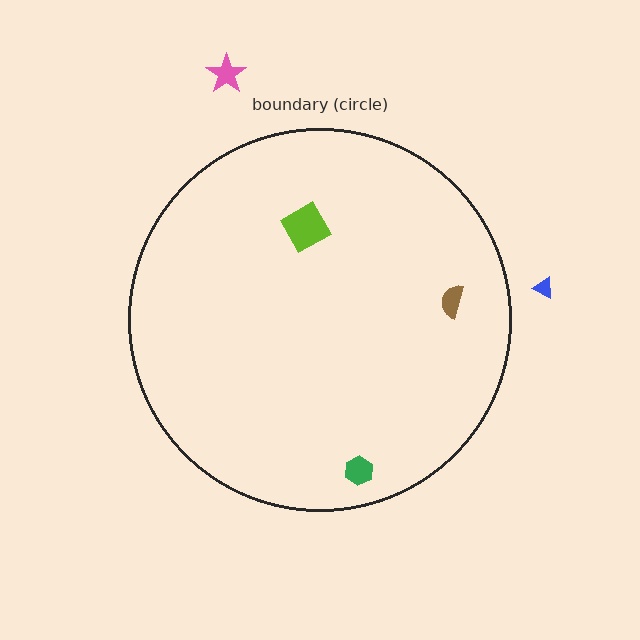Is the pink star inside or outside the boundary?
Outside.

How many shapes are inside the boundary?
3 inside, 2 outside.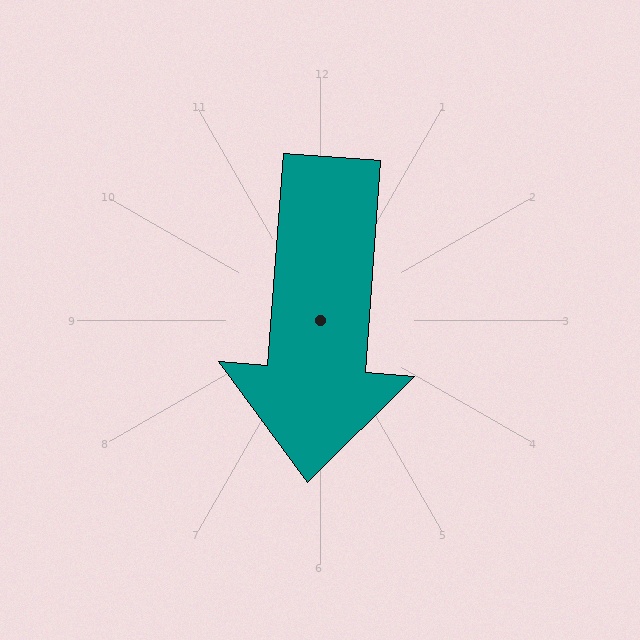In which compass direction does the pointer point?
South.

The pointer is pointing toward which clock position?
Roughly 6 o'clock.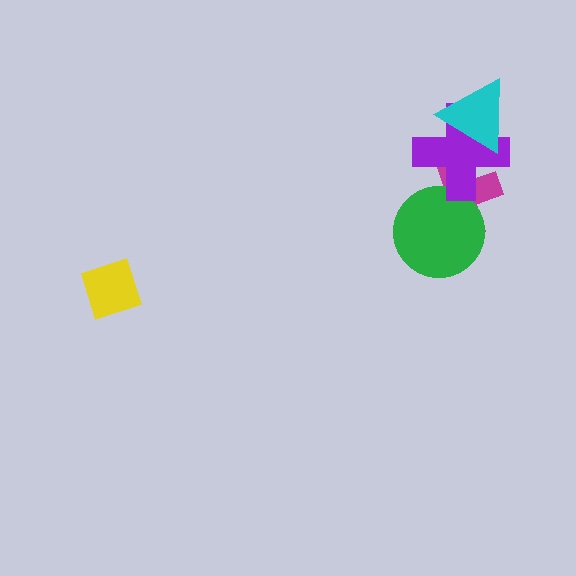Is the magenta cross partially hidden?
Yes, it is partially covered by another shape.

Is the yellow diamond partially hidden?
No, no other shape covers it.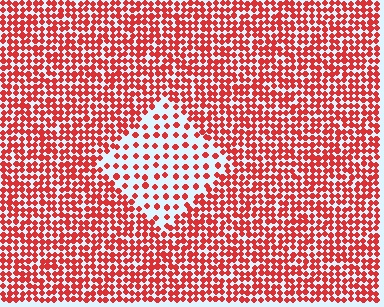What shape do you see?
I see a diamond.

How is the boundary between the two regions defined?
The boundary is defined by a change in element density (approximately 2.4x ratio). All elements are the same color, size, and shape.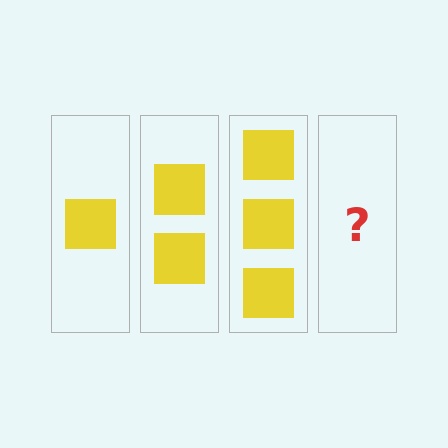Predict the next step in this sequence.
The next step is 4 squares.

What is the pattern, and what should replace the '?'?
The pattern is that each step adds one more square. The '?' should be 4 squares.